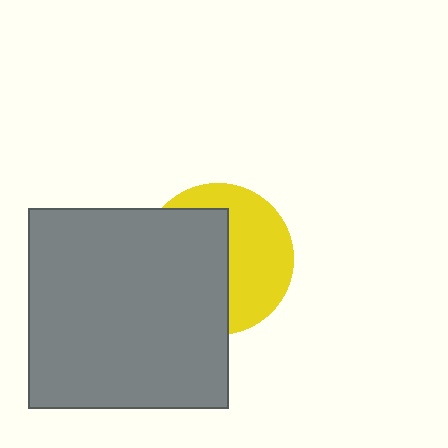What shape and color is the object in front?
The object in front is a gray square.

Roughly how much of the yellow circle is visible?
About half of it is visible (roughly 47%).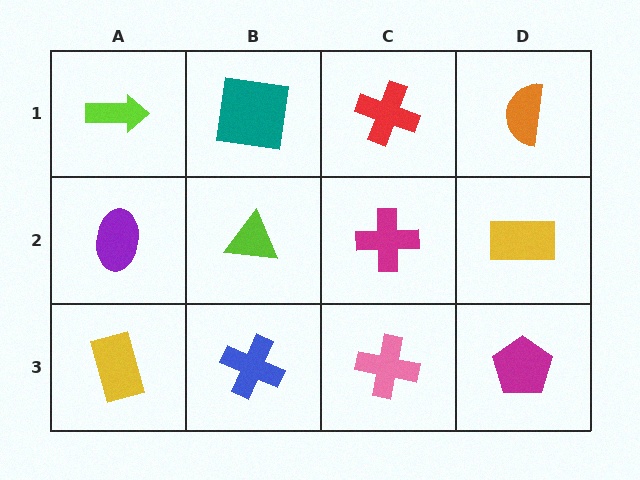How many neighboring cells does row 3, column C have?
3.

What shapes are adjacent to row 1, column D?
A yellow rectangle (row 2, column D), a red cross (row 1, column C).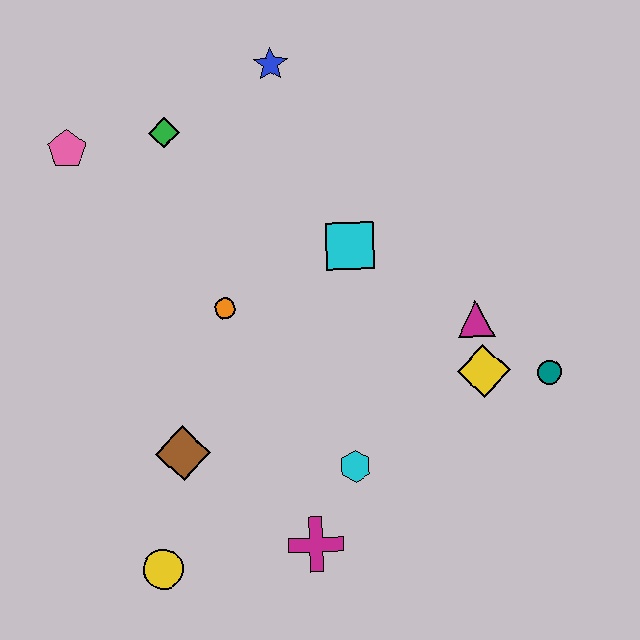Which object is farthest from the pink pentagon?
The teal circle is farthest from the pink pentagon.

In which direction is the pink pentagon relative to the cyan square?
The pink pentagon is to the left of the cyan square.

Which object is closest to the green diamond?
The pink pentagon is closest to the green diamond.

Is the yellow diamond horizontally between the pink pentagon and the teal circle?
Yes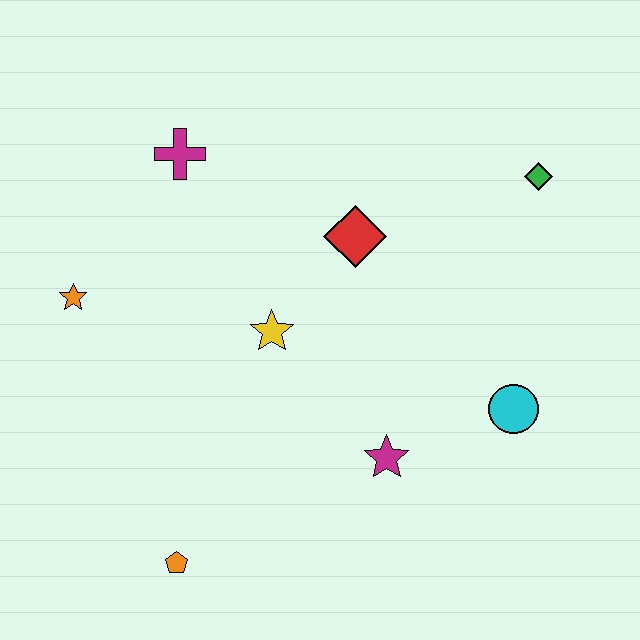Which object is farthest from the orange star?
The green diamond is farthest from the orange star.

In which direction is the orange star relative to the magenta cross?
The orange star is below the magenta cross.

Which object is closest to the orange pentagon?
The magenta star is closest to the orange pentagon.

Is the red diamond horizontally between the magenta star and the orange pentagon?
Yes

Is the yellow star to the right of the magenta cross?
Yes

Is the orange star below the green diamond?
Yes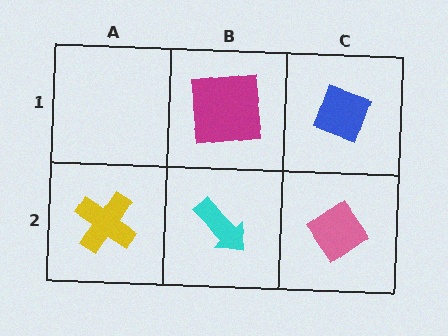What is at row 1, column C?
A blue diamond.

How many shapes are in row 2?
3 shapes.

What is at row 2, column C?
A pink diamond.